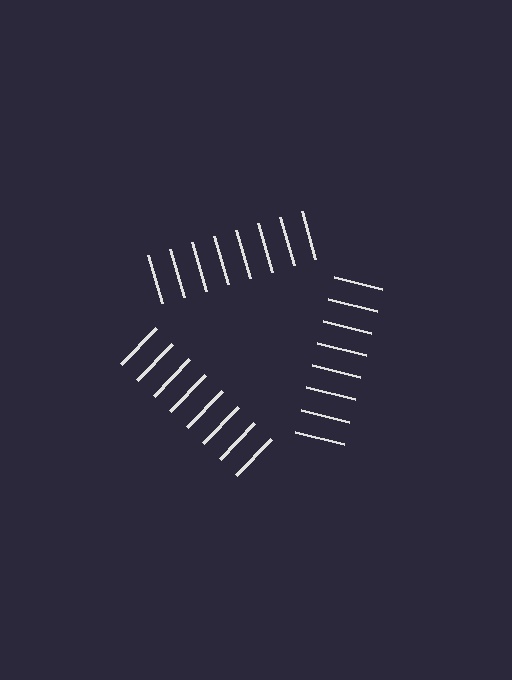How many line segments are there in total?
24 — 8 along each of the 3 edges.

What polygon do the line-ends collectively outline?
An illusory triangle — the line segments terminate on its edges but no continuous stroke is drawn.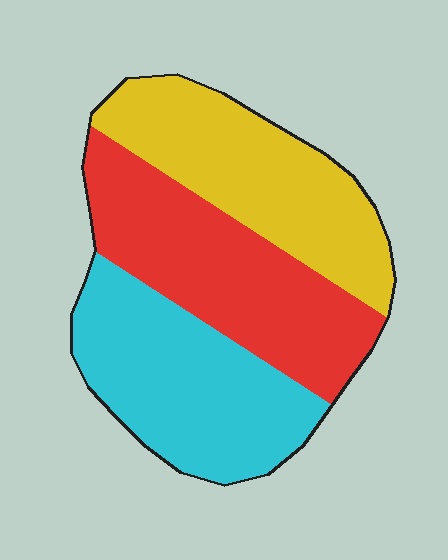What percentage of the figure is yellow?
Yellow covers roughly 30% of the figure.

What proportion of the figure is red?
Red takes up between a third and a half of the figure.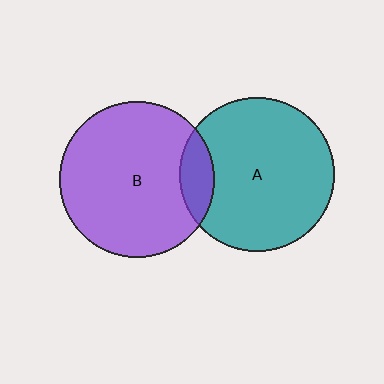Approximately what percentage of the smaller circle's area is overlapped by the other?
Approximately 15%.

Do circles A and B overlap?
Yes.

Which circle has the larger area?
Circle B (purple).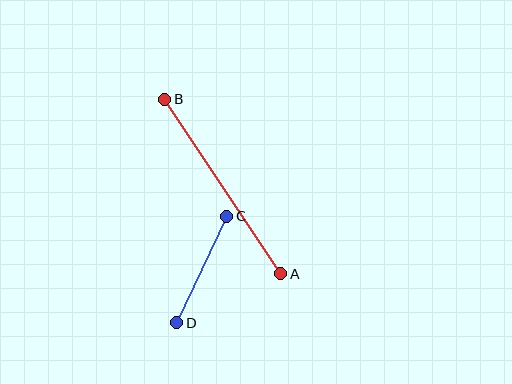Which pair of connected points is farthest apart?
Points A and B are farthest apart.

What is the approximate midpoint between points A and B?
The midpoint is at approximately (223, 186) pixels.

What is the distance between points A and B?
The distance is approximately 209 pixels.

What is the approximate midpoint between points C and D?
The midpoint is at approximately (202, 270) pixels.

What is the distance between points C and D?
The distance is approximately 118 pixels.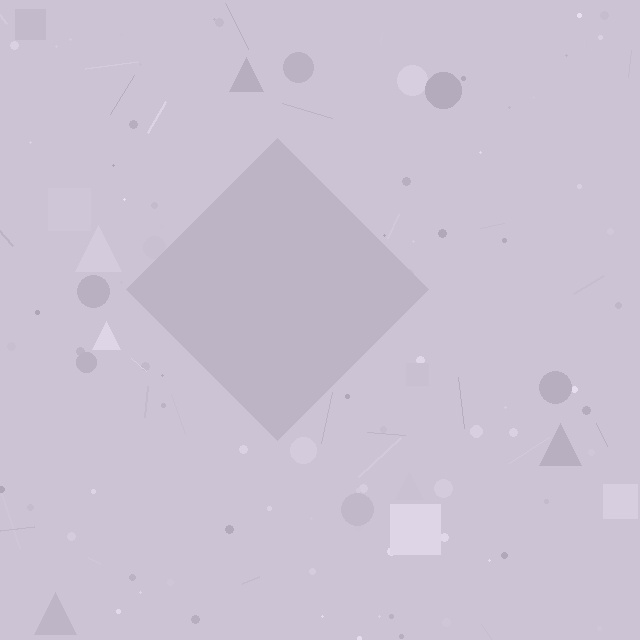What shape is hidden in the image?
A diamond is hidden in the image.